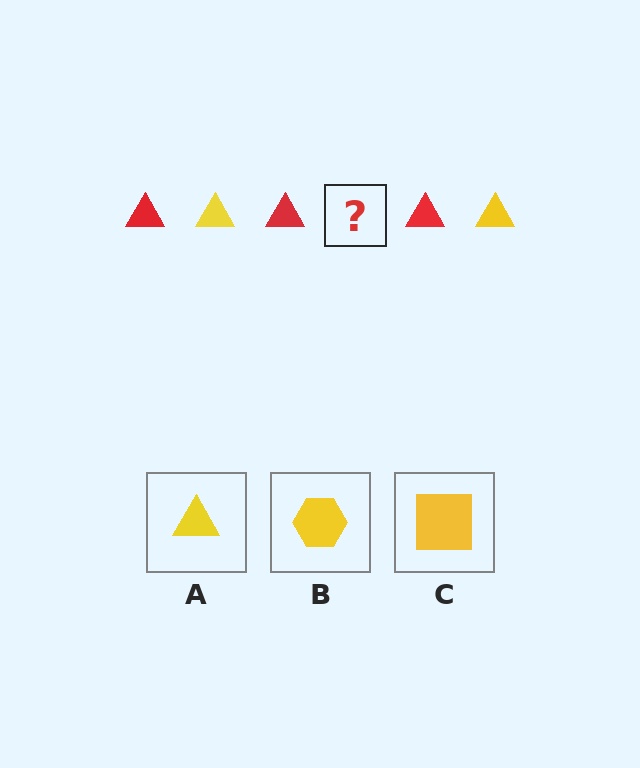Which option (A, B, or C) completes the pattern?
A.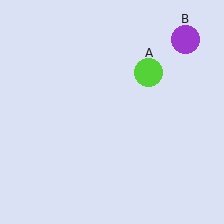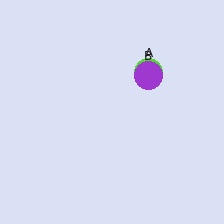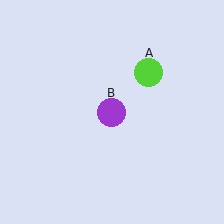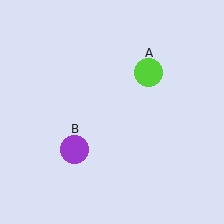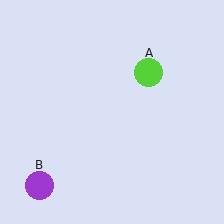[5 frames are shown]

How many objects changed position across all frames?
1 object changed position: purple circle (object B).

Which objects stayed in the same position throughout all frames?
Lime circle (object A) remained stationary.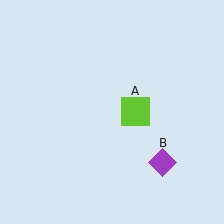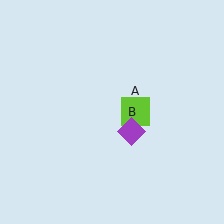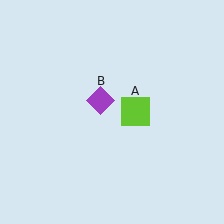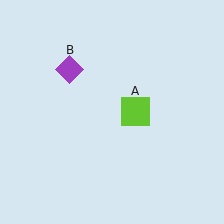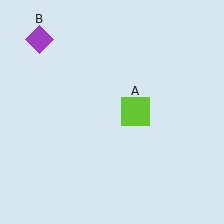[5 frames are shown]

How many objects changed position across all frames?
1 object changed position: purple diamond (object B).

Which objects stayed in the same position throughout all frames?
Lime square (object A) remained stationary.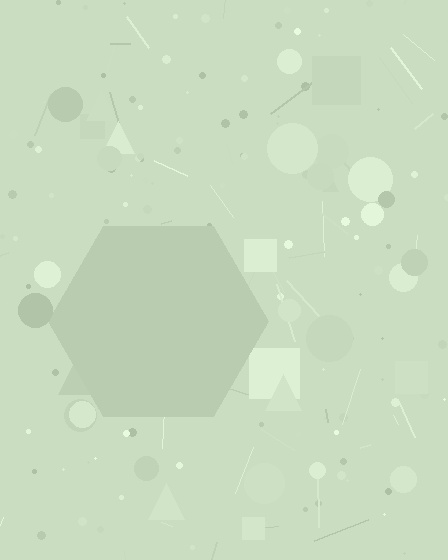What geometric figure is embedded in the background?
A hexagon is embedded in the background.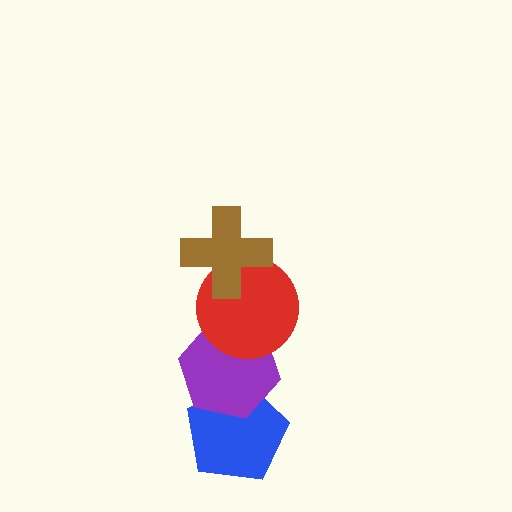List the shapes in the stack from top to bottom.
From top to bottom: the brown cross, the red circle, the purple hexagon, the blue pentagon.